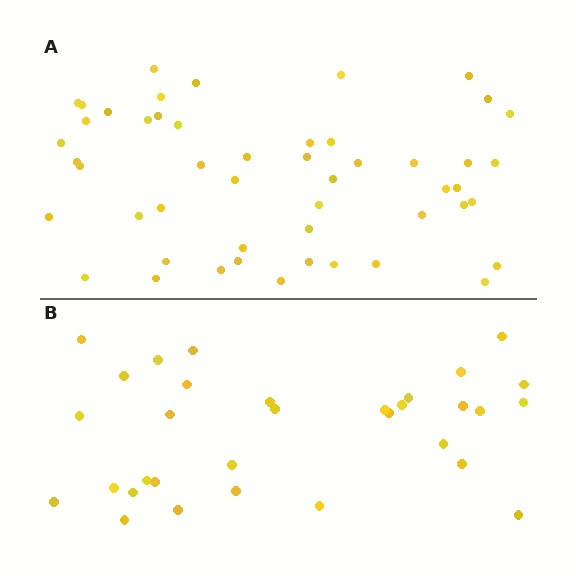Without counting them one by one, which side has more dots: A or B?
Region A (the top region) has more dots.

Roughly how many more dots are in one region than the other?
Region A has approximately 20 more dots than region B.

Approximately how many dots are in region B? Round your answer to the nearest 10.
About 30 dots. (The exact count is 32, which rounds to 30.)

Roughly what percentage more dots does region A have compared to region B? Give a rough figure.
About 55% more.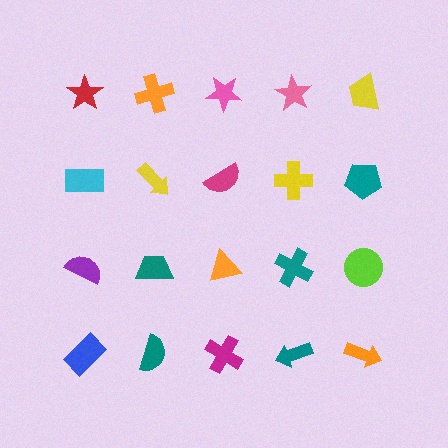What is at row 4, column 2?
A teal semicircle.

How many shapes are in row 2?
5 shapes.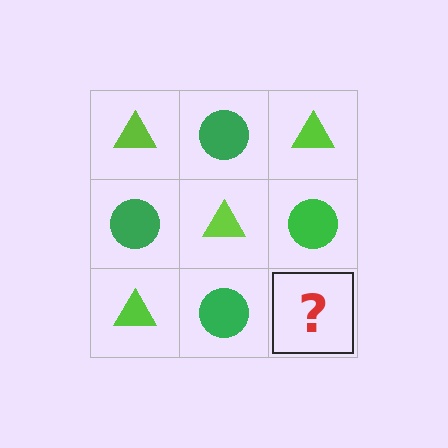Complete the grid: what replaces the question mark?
The question mark should be replaced with a lime triangle.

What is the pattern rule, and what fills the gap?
The rule is that it alternates lime triangle and green circle in a checkerboard pattern. The gap should be filled with a lime triangle.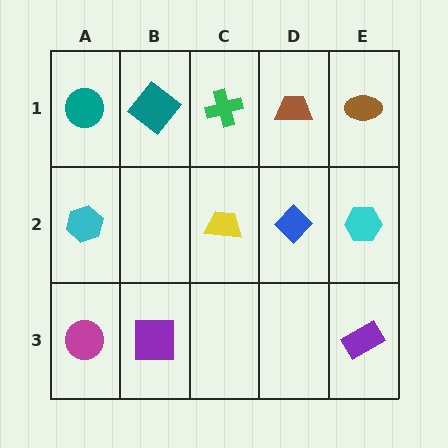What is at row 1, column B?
A teal diamond.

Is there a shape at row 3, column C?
No, that cell is empty.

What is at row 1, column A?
A teal circle.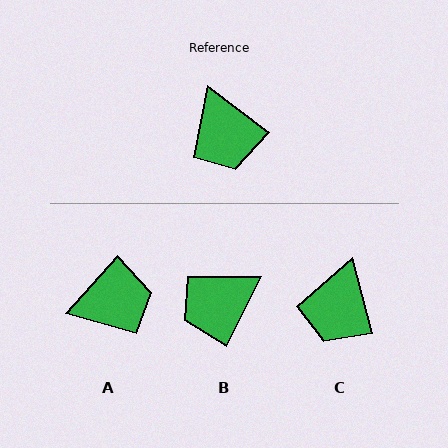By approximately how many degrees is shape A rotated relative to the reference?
Approximately 85 degrees counter-clockwise.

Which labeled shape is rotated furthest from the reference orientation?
A, about 85 degrees away.